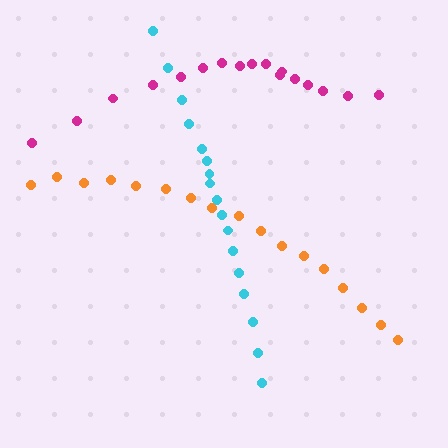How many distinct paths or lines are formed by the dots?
There are 3 distinct paths.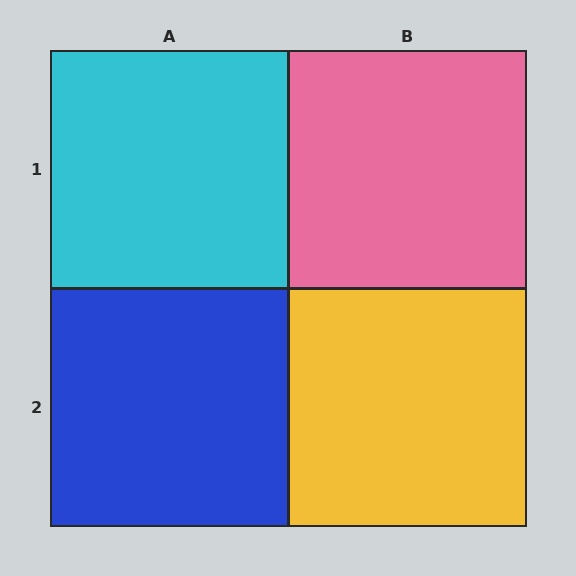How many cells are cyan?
1 cell is cyan.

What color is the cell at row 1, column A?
Cyan.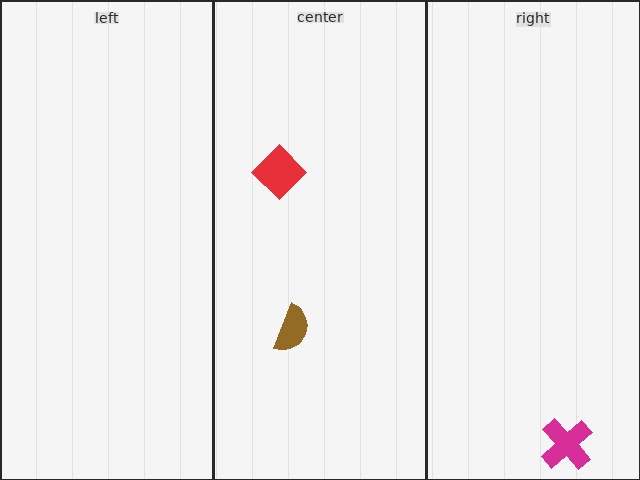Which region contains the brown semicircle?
The center region.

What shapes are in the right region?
The magenta cross.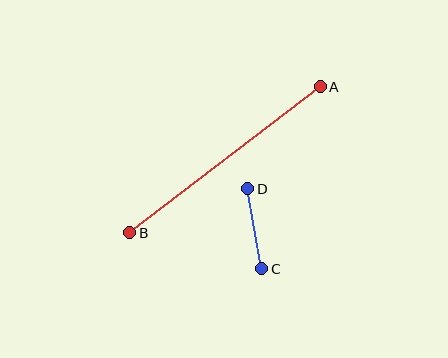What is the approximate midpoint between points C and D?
The midpoint is at approximately (255, 229) pixels.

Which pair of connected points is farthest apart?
Points A and B are farthest apart.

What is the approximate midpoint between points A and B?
The midpoint is at approximately (225, 160) pixels.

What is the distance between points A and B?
The distance is approximately 240 pixels.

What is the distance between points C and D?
The distance is approximately 81 pixels.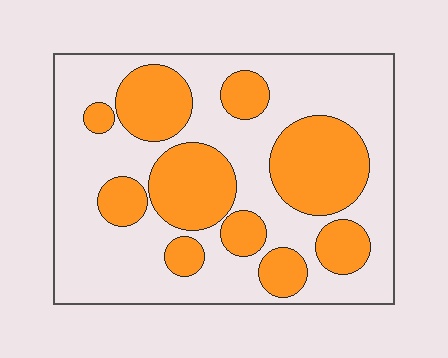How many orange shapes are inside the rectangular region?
10.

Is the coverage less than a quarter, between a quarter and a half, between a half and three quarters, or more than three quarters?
Between a quarter and a half.